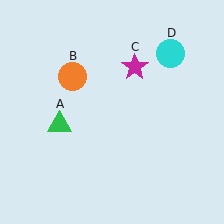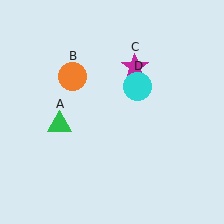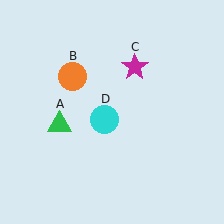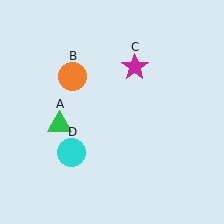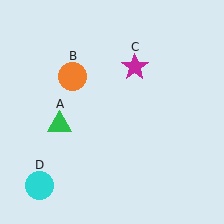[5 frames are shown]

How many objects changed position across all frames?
1 object changed position: cyan circle (object D).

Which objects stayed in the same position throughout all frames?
Green triangle (object A) and orange circle (object B) and magenta star (object C) remained stationary.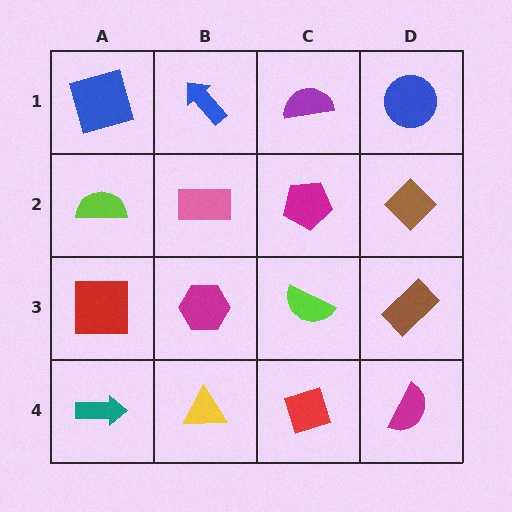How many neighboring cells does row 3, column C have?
4.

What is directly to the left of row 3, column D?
A lime semicircle.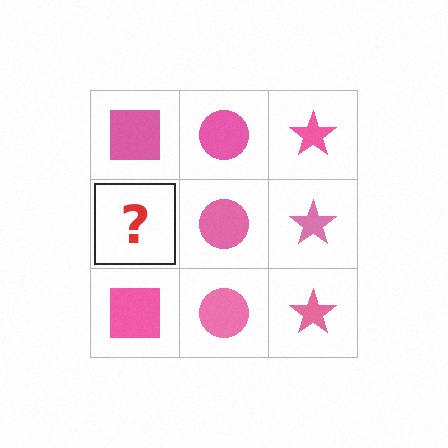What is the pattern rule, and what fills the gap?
The rule is that each column has a consistent shape. The gap should be filled with a pink square.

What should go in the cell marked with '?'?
The missing cell should contain a pink square.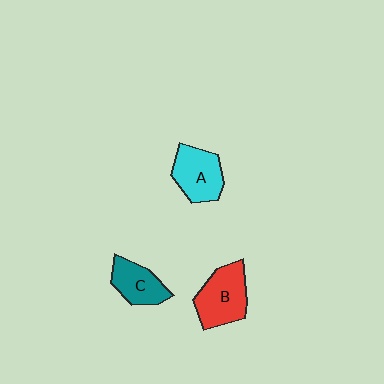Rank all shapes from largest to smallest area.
From largest to smallest: B (red), A (cyan), C (teal).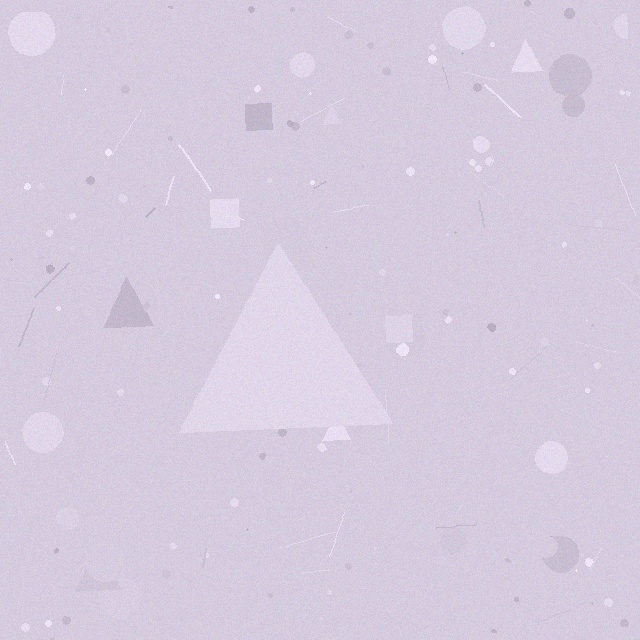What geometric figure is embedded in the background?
A triangle is embedded in the background.